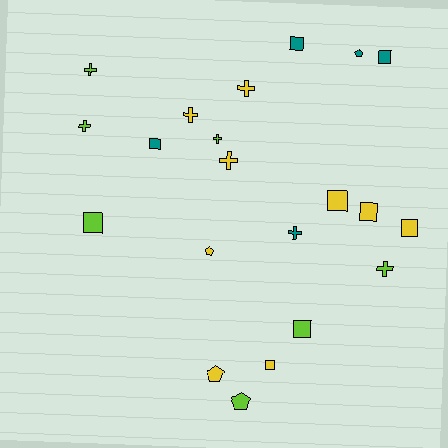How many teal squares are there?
There are 3 teal squares.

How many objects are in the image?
There are 21 objects.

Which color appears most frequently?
Yellow, with 9 objects.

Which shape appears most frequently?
Square, with 9 objects.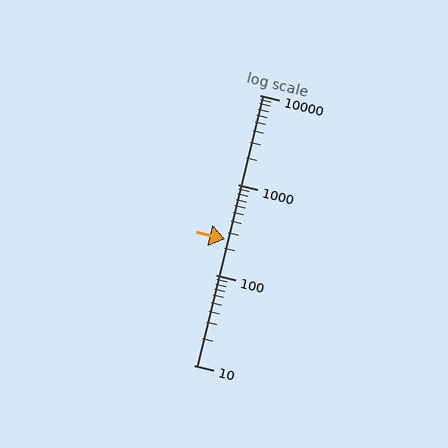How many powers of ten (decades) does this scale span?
The scale spans 3 decades, from 10 to 10000.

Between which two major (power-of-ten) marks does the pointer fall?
The pointer is between 100 and 1000.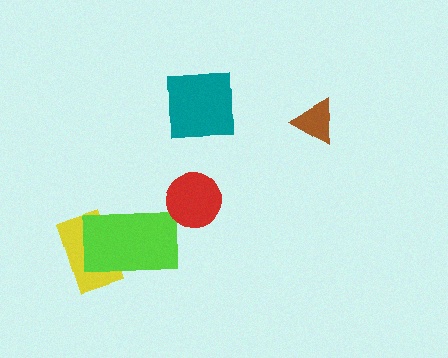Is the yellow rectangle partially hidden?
Yes, it is partially covered by another shape.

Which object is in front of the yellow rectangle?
The lime rectangle is in front of the yellow rectangle.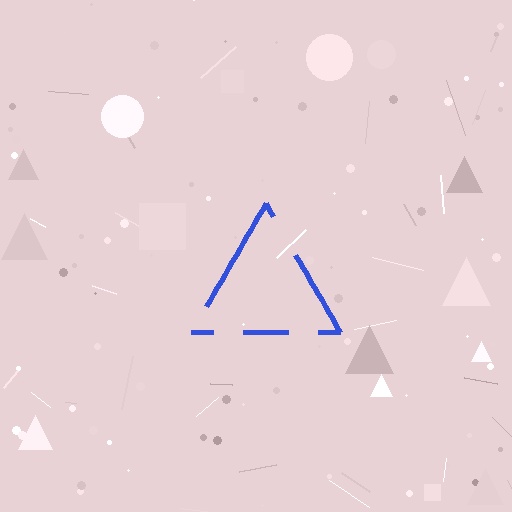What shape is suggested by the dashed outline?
The dashed outline suggests a triangle.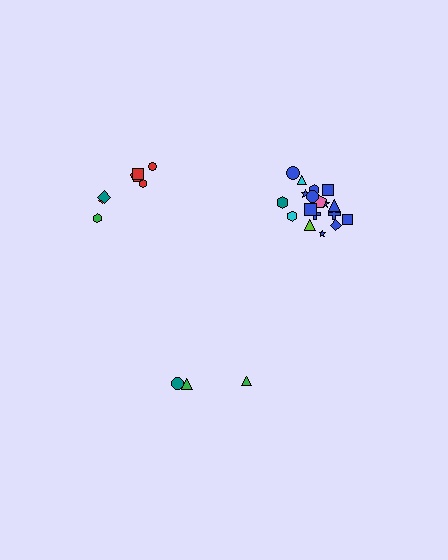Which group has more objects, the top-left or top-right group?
The top-right group.